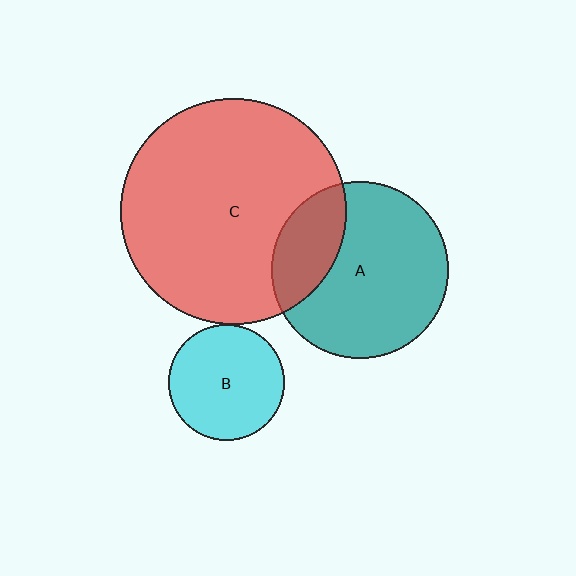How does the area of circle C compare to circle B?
Approximately 3.8 times.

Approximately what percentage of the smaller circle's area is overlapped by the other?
Approximately 25%.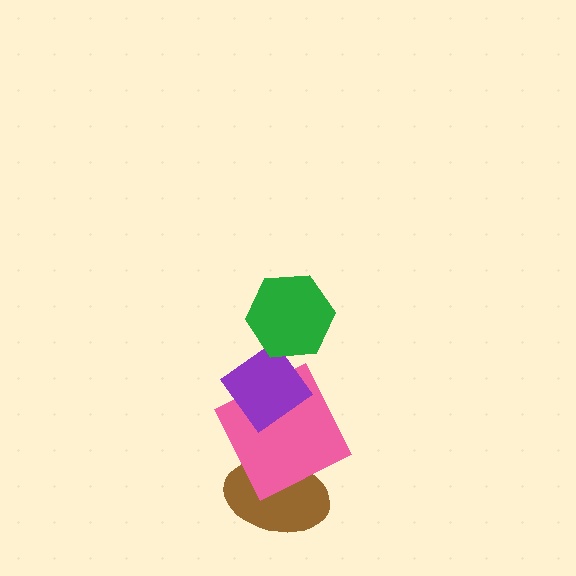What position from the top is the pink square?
The pink square is 3rd from the top.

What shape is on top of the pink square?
The purple diamond is on top of the pink square.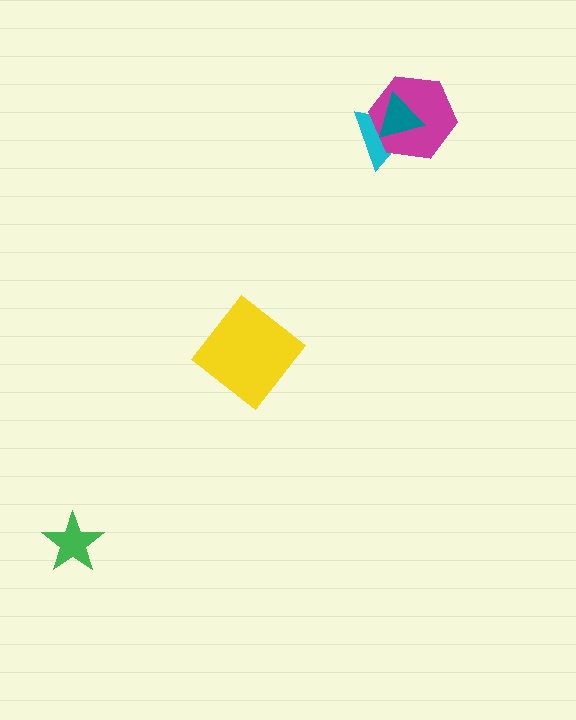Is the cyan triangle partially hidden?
Yes, it is partially covered by another shape.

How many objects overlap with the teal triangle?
2 objects overlap with the teal triangle.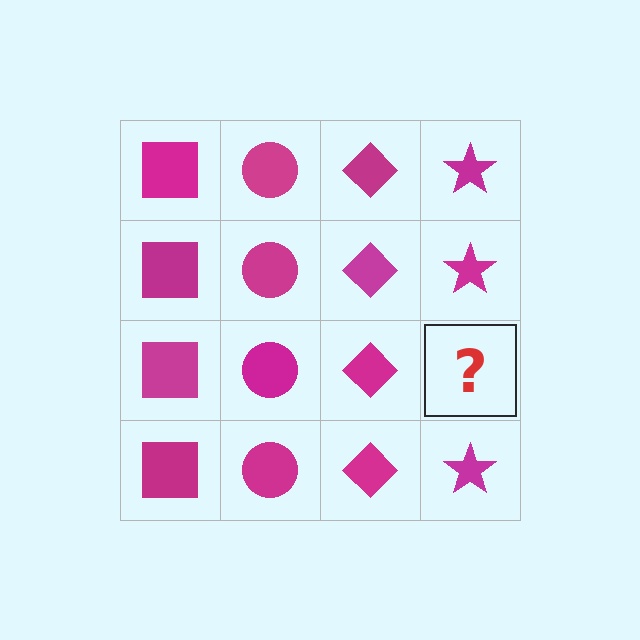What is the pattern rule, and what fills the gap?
The rule is that each column has a consistent shape. The gap should be filled with a magenta star.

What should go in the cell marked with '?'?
The missing cell should contain a magenta star.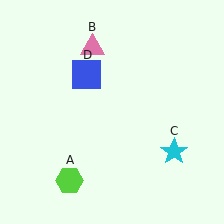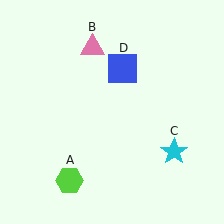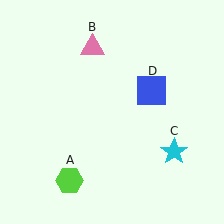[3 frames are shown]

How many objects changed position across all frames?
1 object changed position: blue square (object D).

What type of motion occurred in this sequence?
The blue square (object D) rotated clockwise around the center of the scene.